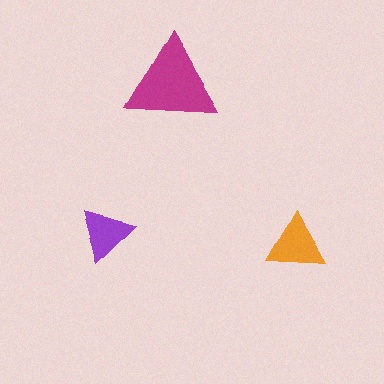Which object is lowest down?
The orange triangle is bottommost.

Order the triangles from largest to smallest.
the magenta one, the orange one, the purple one.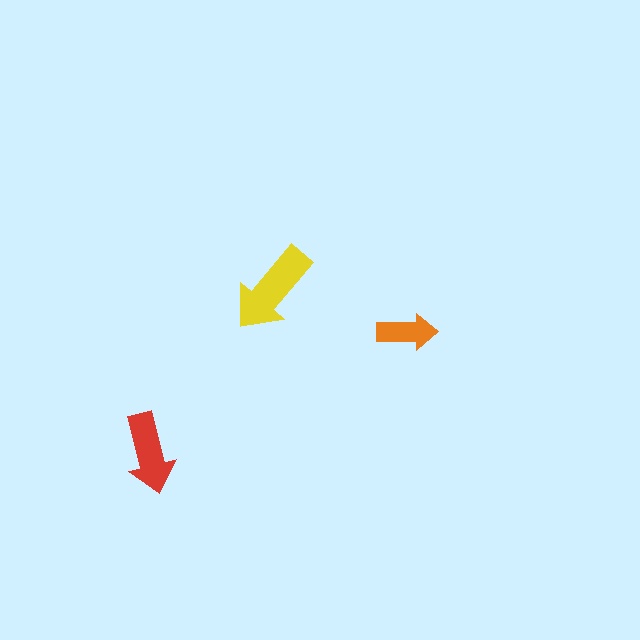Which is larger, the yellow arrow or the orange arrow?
The yellow one.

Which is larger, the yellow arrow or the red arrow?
The yellow one.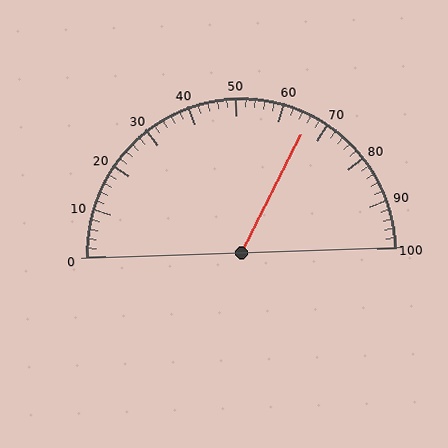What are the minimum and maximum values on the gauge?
The gauge ranges from 0 to 100.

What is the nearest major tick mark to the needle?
The nearest major tick mark is 70.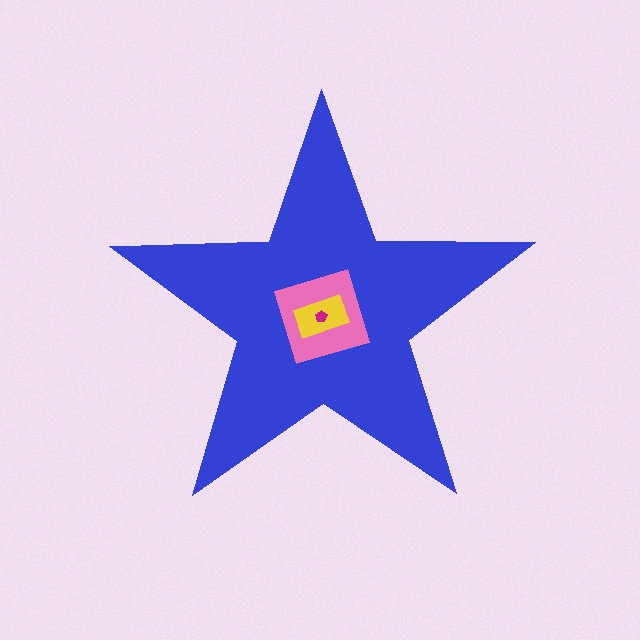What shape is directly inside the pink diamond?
The yellow rectangle.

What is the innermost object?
The magenta pentagon.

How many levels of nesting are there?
4.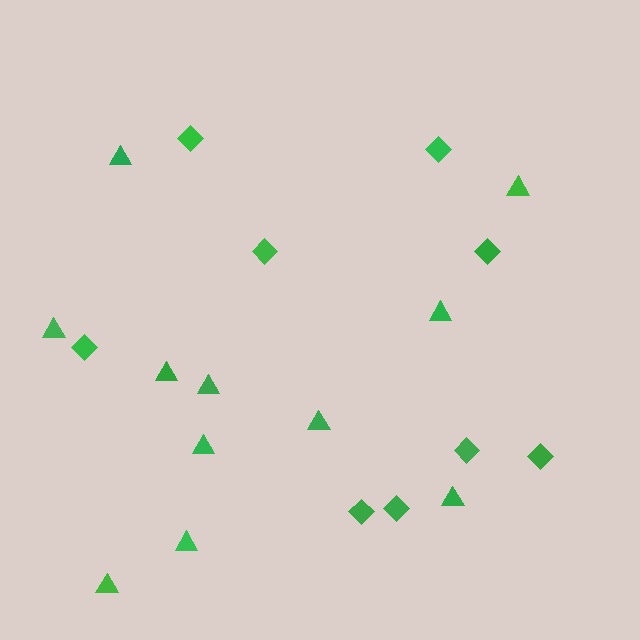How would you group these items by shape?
There are 2 groups: one group of triangles (11) and one group of diamonds (9).